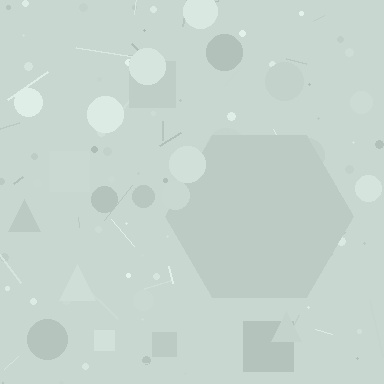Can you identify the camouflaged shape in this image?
The camouflaged shape is a hexagon.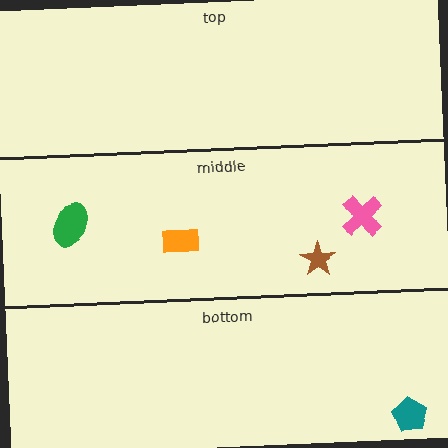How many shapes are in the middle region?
4.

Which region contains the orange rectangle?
The middle region.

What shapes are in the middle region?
The orange rectangle, the green ellipse, the pink cross, the brown star.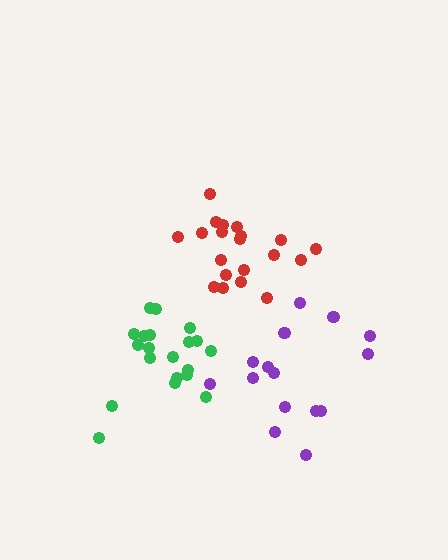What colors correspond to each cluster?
The clusters are colored: green, red, purple.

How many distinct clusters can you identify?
There are 3 distinct clusters.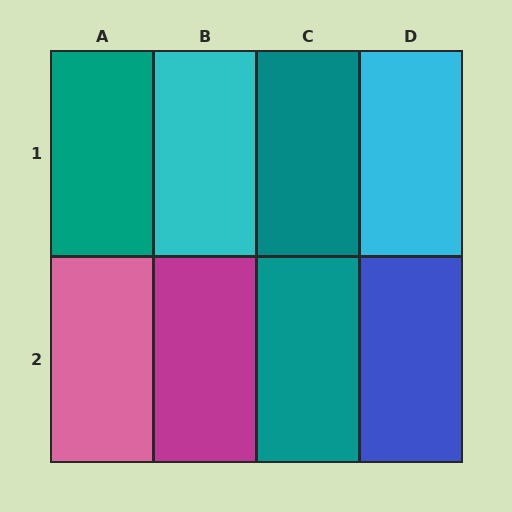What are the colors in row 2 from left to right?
Pink, magenta, teal, blue.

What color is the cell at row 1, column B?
Cyan.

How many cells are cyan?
2 cells are cyan.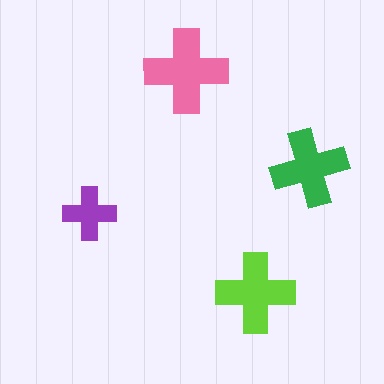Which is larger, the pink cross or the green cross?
The pink one.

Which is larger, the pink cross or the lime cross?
The pink one.